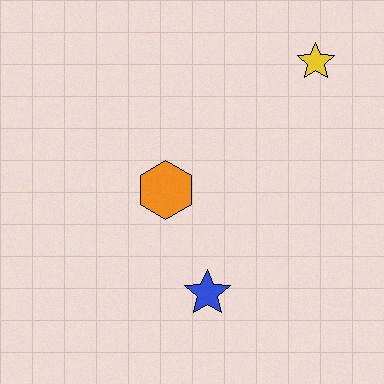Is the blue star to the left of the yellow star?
Yes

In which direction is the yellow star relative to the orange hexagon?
The yellow star is to the right of the orange hexagon.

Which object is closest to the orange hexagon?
The blue star is closest to the orange hexagon.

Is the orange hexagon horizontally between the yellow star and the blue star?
No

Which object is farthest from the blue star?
The yellow star is farthest from the blue star.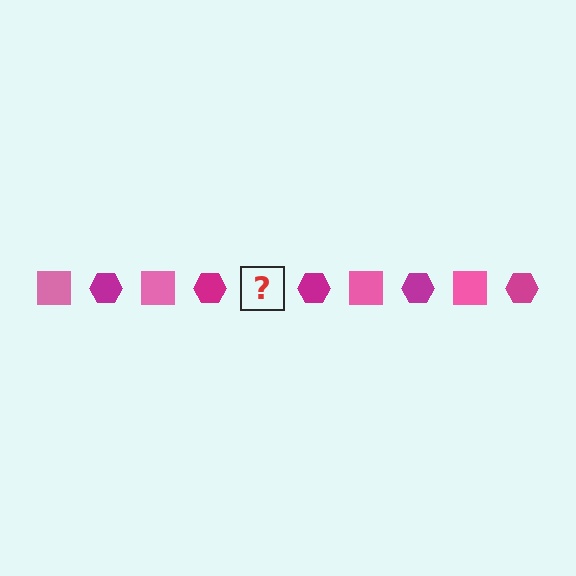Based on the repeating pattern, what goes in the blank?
The blank should be a pink square.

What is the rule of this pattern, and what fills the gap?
The rule is that the pattern alternates between pink square and magenta hexagon. The gap should be filled with a pink square.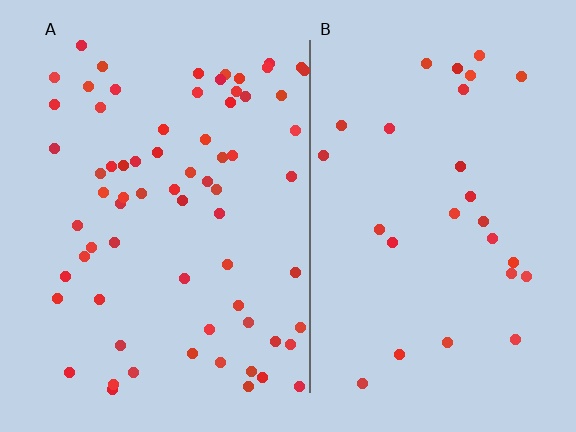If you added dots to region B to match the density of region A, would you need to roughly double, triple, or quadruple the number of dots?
Approximately triple.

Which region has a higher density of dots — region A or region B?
A (the left).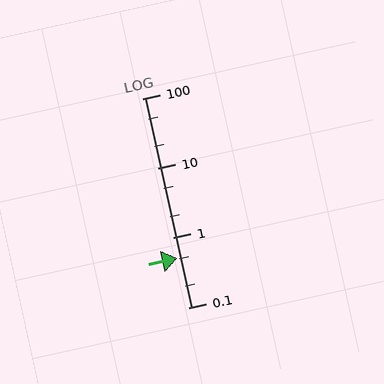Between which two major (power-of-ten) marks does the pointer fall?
The pointer is between 0.1 and 1.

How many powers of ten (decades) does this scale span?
The scale spans 3 decades, from 0.1 to 100.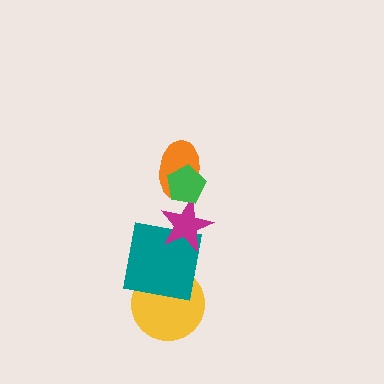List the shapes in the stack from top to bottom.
From top to bottom: the green pentagon, the orange ellipse, the magenta star, the teal square, the yellow circle.